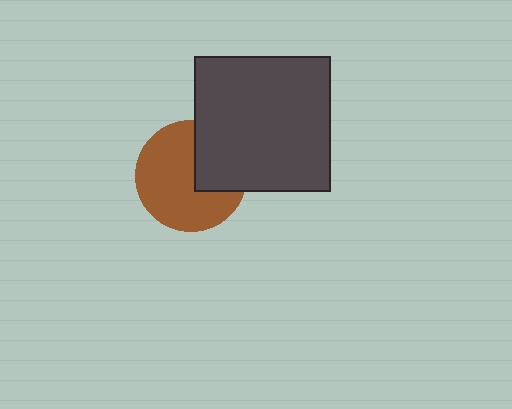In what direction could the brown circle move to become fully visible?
The brown circle could move left. That would shift it out from behind the dark gray square entirely.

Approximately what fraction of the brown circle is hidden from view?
Roughly 32% of the brown circle is hidden behind the dark gray square.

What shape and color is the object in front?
The object in front is a dark gray square.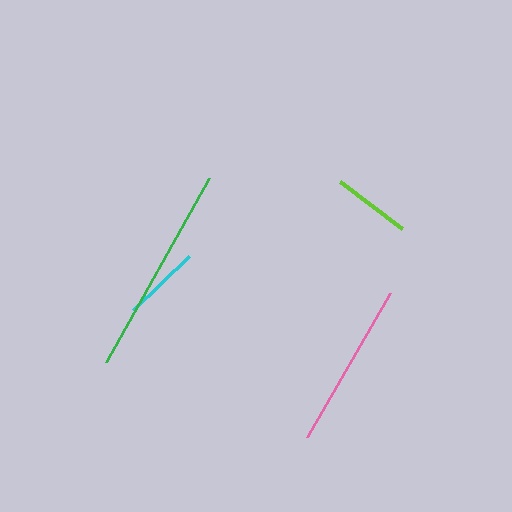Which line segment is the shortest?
The cyan line is the shortest at approximately 77 pixels.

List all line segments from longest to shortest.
From longest to shortest: green, pink, lime, cyan.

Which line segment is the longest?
The green line is the longest at approximately 211 pixels.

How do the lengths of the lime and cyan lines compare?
The lime and cyan lines are approximately the same length.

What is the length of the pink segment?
The pink segment is approximately 166 pixels long.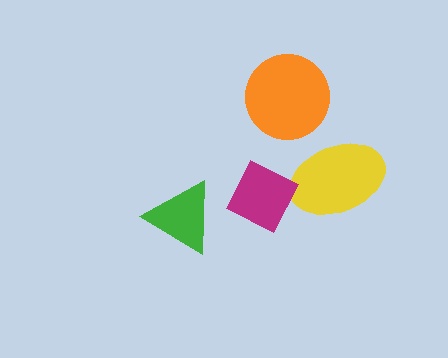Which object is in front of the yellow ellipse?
The magenta diamond is in front of the yellow ellipse.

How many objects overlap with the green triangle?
0 objects overlap with the green triangle.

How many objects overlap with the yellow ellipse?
1 object overlaps with the yellow ellipse.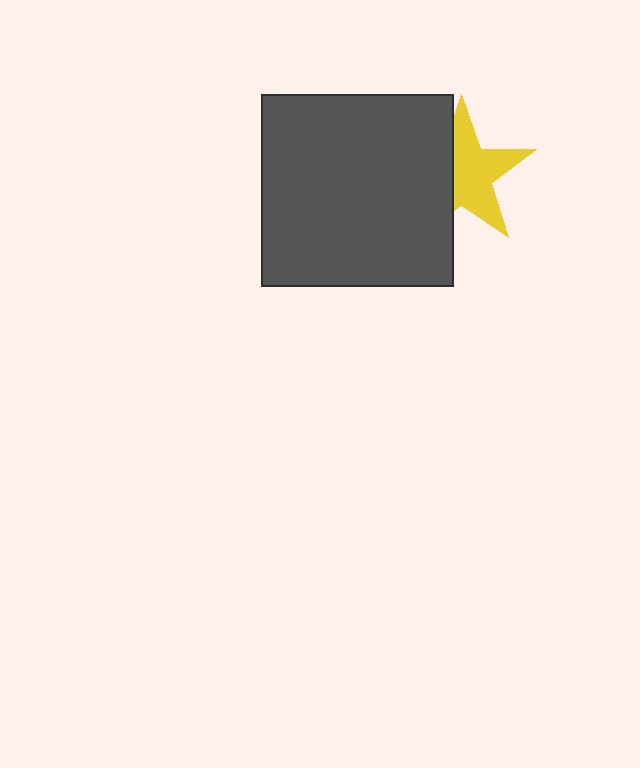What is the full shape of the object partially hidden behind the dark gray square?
The partially hidden object is a yellow star.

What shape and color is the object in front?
The object in front is a dark gray square.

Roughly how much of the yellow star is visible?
About half of it is visible (roughly 61%).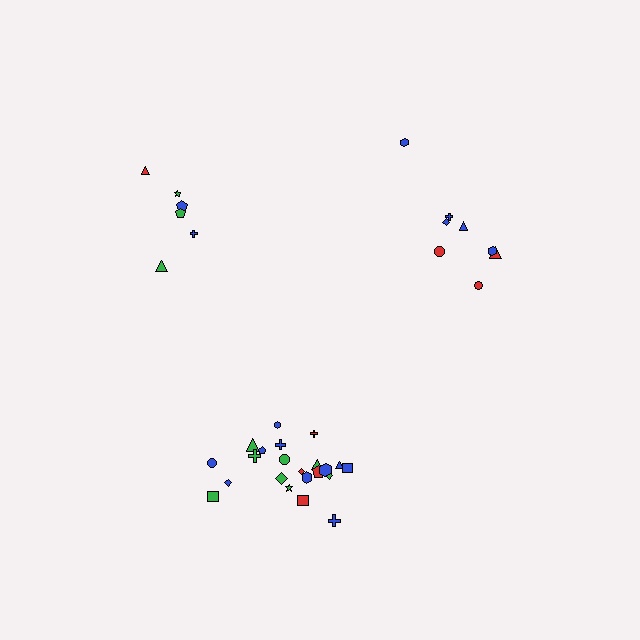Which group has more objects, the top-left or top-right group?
The top-right group.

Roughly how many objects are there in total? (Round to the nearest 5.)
Roughly 35 objects in total.